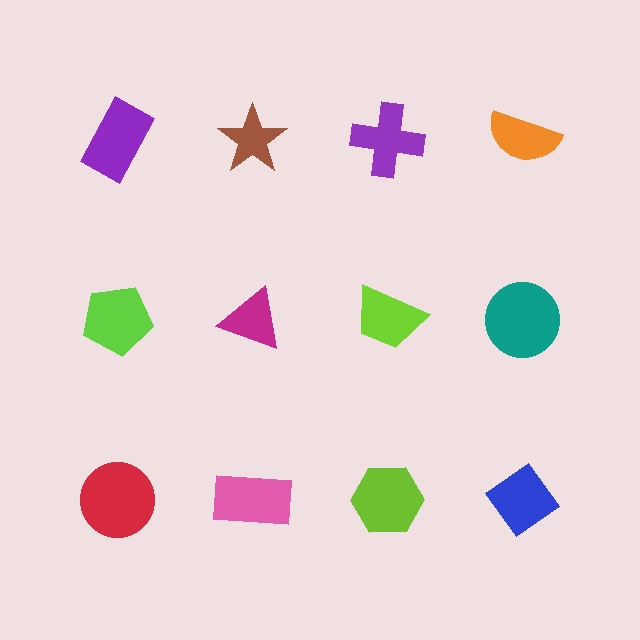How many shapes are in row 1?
4 shapes.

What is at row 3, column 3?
A lime hexagon.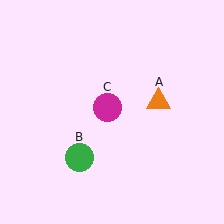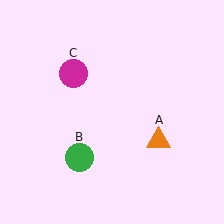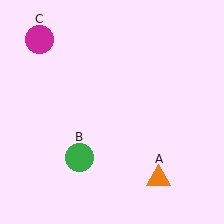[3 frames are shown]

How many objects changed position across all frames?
2 objects changed position: orange triangle (object A), magenta circle (object C).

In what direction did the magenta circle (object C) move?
The magenta circle (object C) moved up and to the left.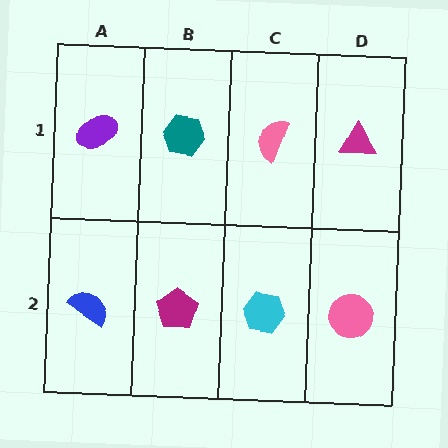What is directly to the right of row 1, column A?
A teal hexagon.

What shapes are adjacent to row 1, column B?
A magenta pentagon (row 2, column B), a purple ellipse (row 1, column A), a pink semicircle (row 1, column C).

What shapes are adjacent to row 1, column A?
A blue semicircle (row 2, column A), a teal hexagon (row 1, column B).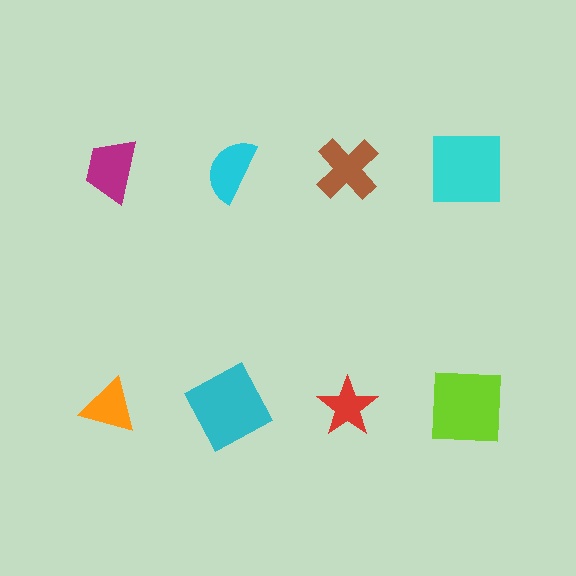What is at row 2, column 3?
A red star.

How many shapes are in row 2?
4 shapes.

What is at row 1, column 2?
A cyan semicircle.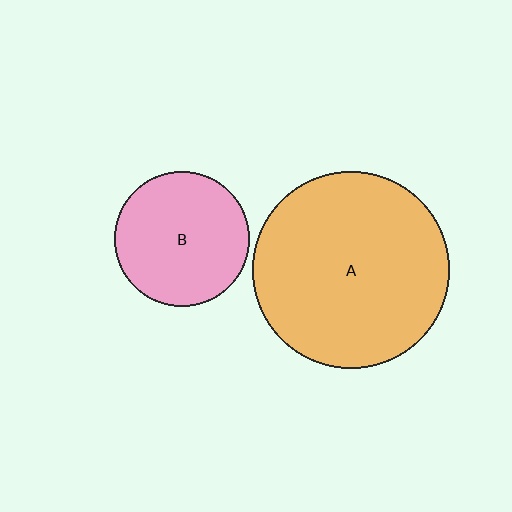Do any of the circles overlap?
No, none of the circles overlap.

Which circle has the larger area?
Circle A (orange).